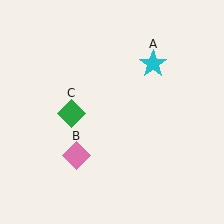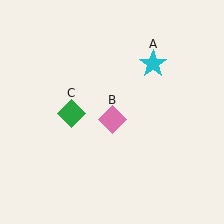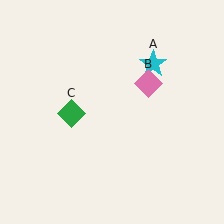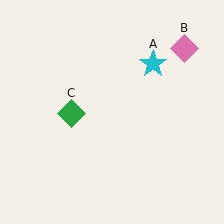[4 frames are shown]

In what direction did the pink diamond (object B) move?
The pink diamond (object B) moved up and to the right.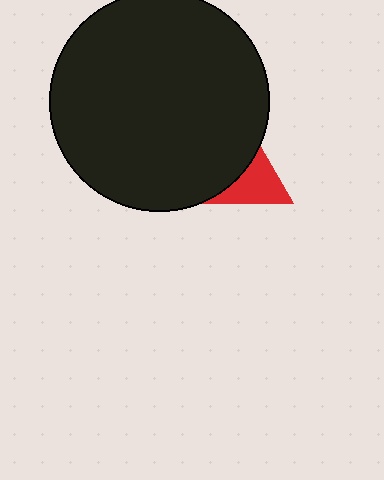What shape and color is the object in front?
The object in front is a black circle.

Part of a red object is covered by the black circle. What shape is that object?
It is a triangle.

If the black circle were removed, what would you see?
You would see the complete red triangle.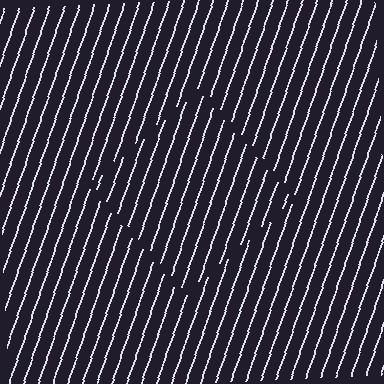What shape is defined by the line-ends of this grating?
An illusory square. The interior of the shape contains the same grating, shifted by half a period — the contour is defined by the phase discontinuity where line-ends from the inner and outer gratings abut.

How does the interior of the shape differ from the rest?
The interior of the shape contains the same grating, shifted by half a period — the contour is defined by the phase discontinuity where line-ends from the inner and outer gratings abut.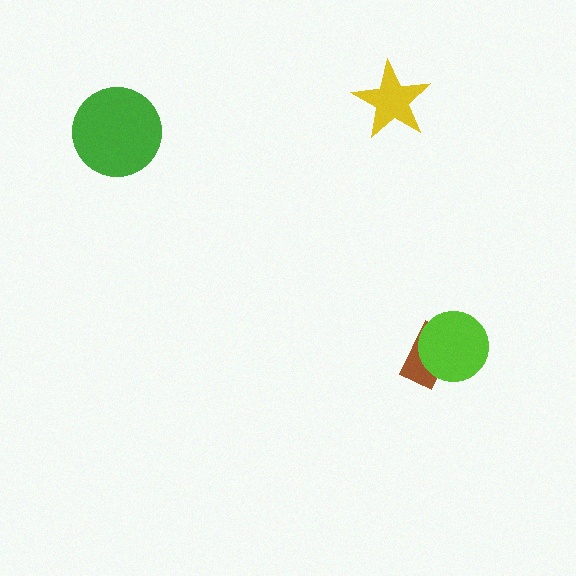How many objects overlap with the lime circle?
1 object overlaps with the lime circle.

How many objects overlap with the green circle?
0 objects overlap with the green circle.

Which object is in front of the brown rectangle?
The lime circle is in front of the brown rectangle.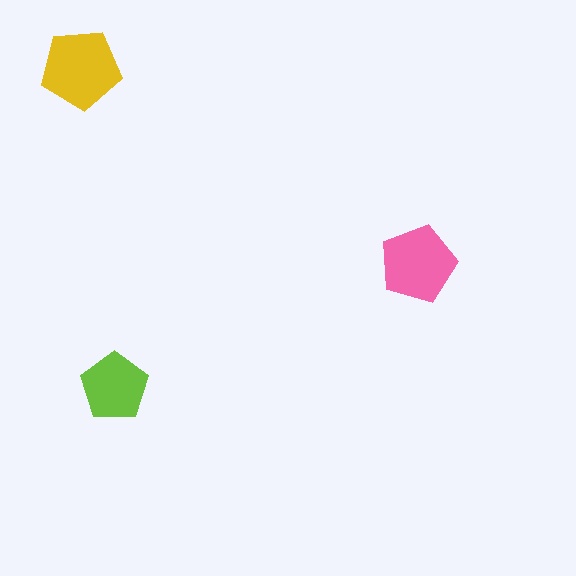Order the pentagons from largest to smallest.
the yellow one, the pink one, the lime one.